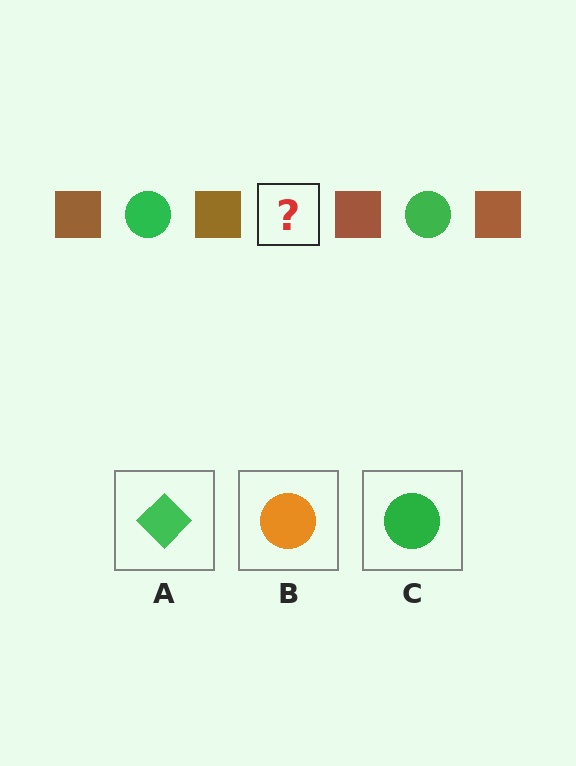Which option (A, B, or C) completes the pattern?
C.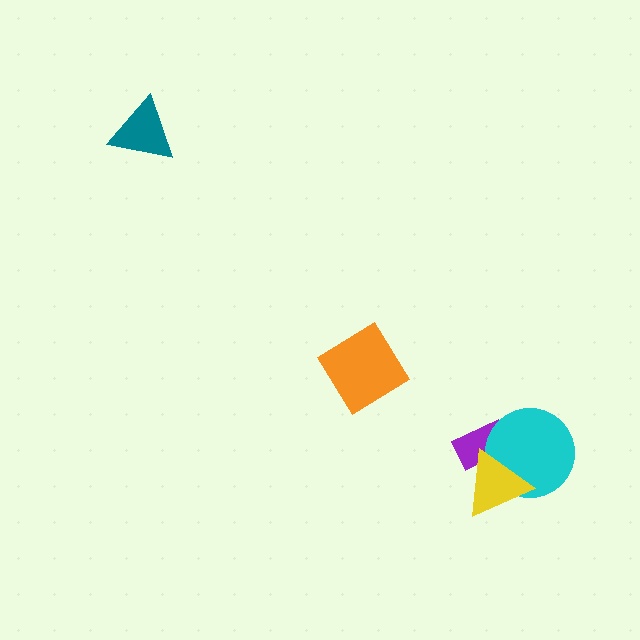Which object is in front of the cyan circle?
The yellow triangle is in front of the cyan circle.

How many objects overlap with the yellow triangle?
2 objects overlap with the yellow triangle.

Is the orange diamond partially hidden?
No, no other shape covers it.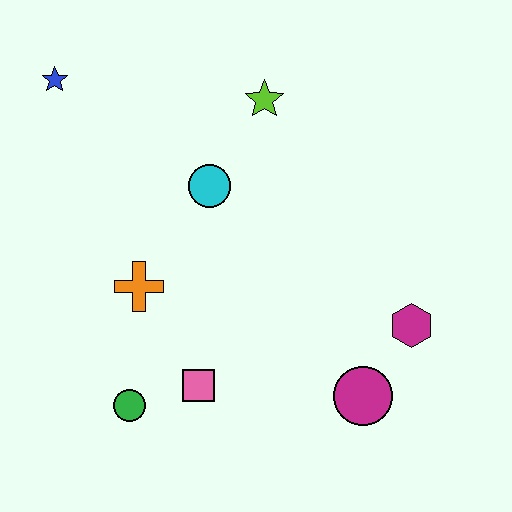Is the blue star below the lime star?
No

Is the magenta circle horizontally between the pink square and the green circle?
No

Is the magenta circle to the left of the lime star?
No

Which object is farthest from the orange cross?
The magenta hexagon is farthest from the orange cross.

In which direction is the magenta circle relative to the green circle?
The magenta circle is to the right of the green circle.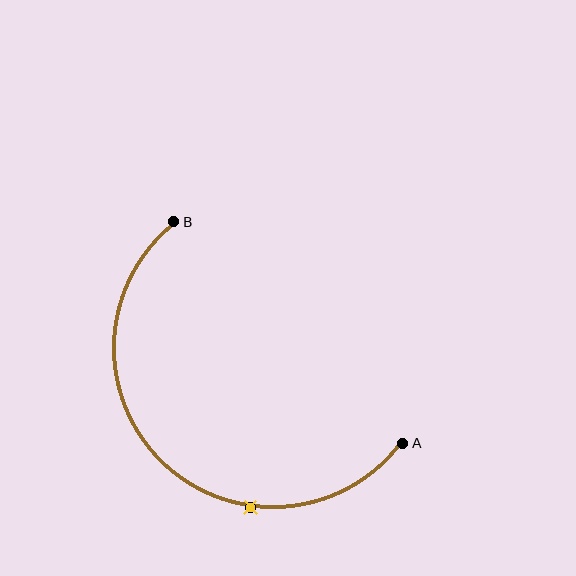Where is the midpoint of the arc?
The arc midpoint is the point on the curve farthest from the straight line joining A and B. It sits below and to the left of that line.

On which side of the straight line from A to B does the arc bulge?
The arc bulges below and to the left of the straight line connecting A and B.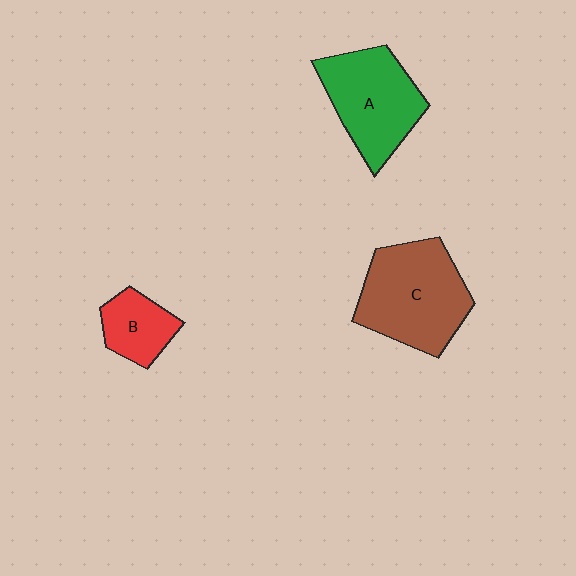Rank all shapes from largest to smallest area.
From largest to smallest: C (brown), A (green), B (red).